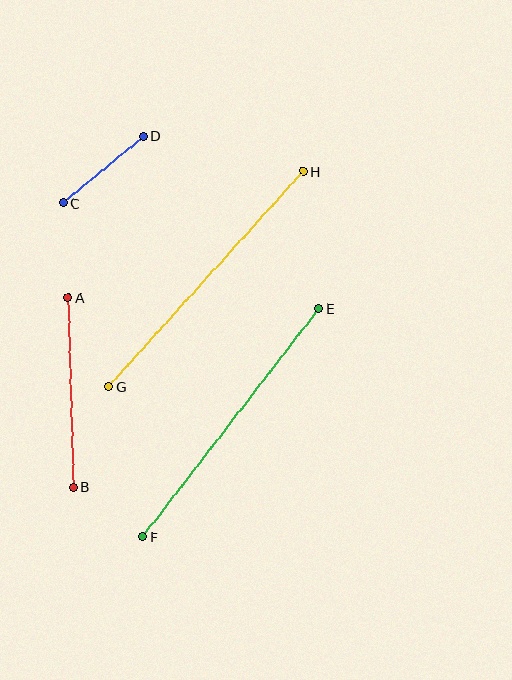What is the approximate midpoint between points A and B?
The midpoint is at approximately (70, 392) pixels.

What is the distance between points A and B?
The distance is approximately 189 pixels.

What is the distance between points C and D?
The distance is approximately 105 pixels.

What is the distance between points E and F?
The distance is approximately 289 pixels.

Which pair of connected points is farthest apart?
Points G and H are farthest apart.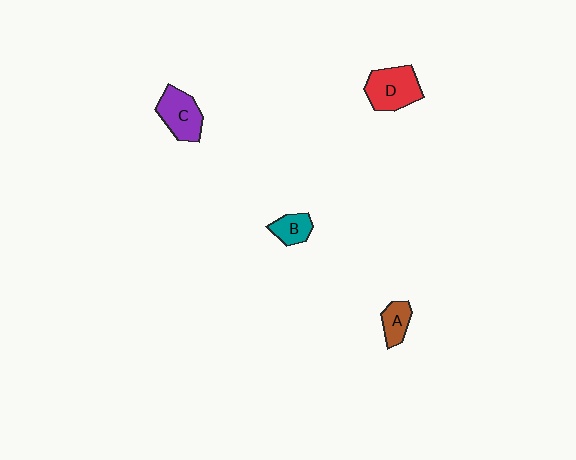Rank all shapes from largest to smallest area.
From largest to smallest: D (red), C (purple), B (teal), A (brown).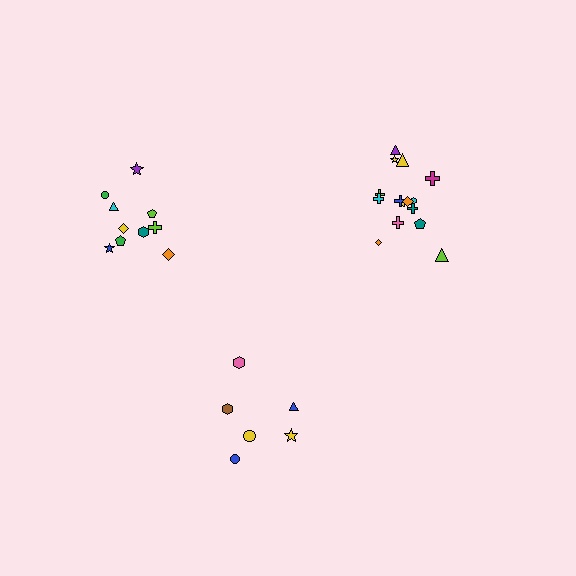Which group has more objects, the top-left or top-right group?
The top-right group.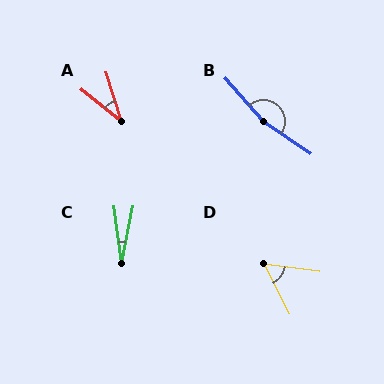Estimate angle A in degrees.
Approximately 34 degrees.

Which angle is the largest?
B, at approximately 166 degrees.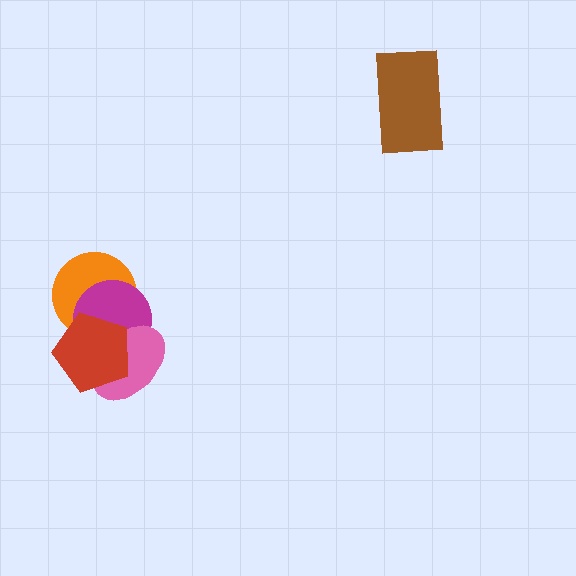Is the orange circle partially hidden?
Yes, it is partially covered by another shape.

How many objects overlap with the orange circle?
3 objects overlap with the orange circle.